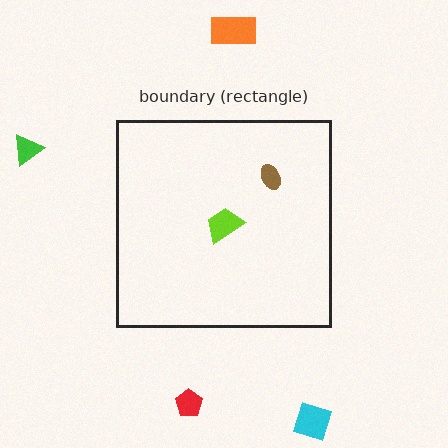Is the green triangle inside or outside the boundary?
Outside.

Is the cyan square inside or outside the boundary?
Outside.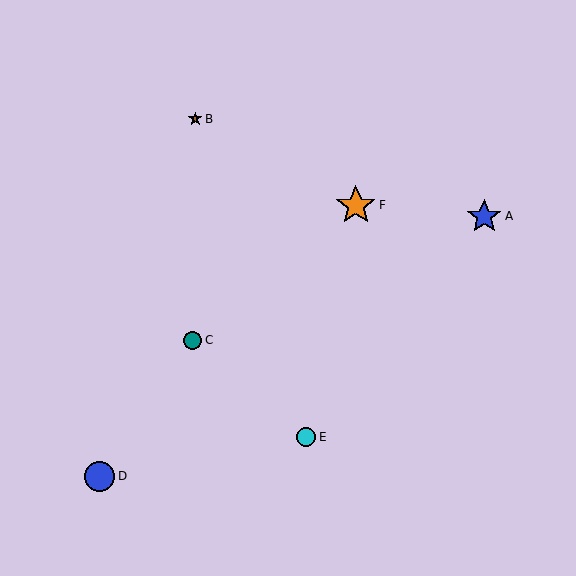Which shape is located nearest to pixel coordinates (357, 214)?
The orange star (labeled F) at (356, 205) is nearest to that location.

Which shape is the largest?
The orange star (labeled F) is the largest.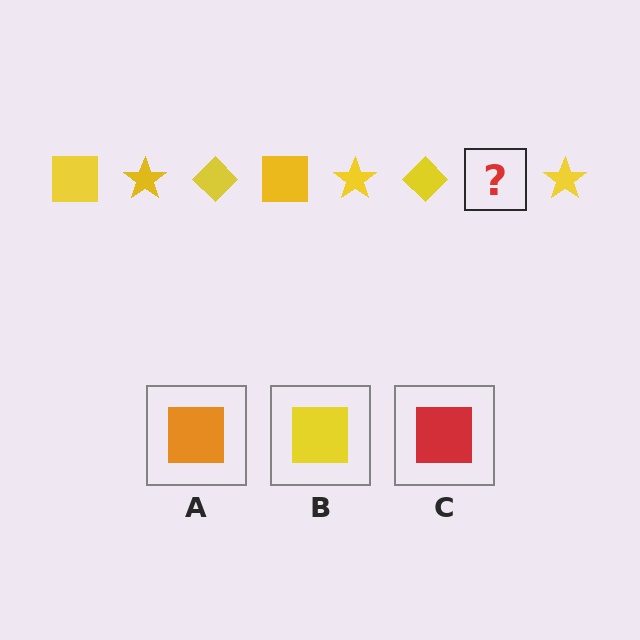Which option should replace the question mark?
Option B.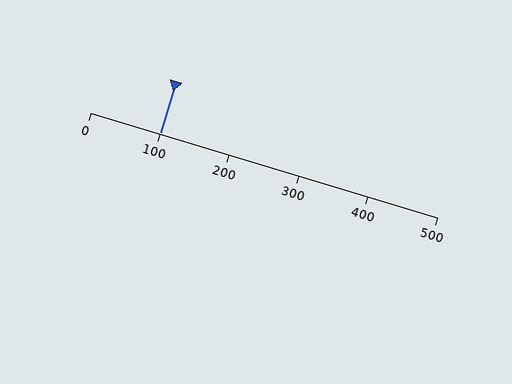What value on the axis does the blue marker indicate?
The marker indicates approximately 100.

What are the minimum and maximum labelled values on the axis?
The axis runs from 0 to 500.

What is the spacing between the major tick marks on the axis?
The major ticks are spaced 100 apart.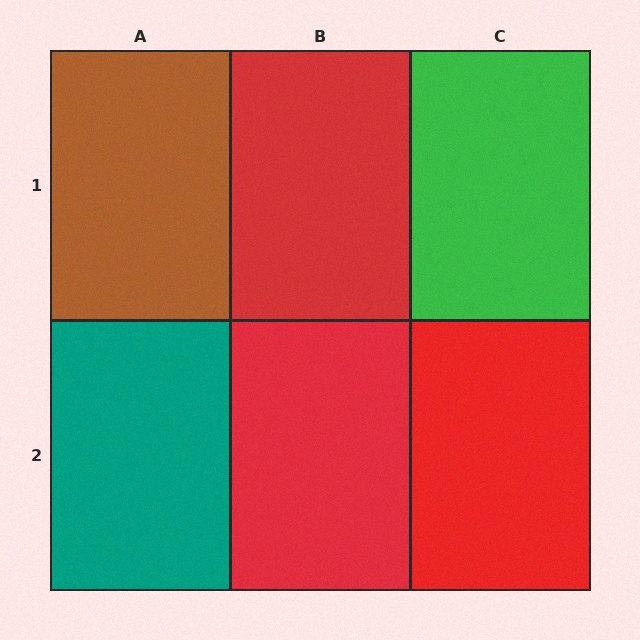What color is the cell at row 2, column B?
Red.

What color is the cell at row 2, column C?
Red.